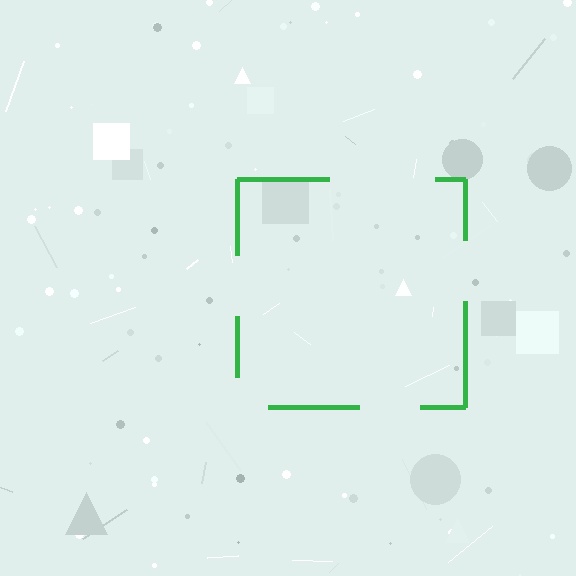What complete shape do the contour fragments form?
The contour fragments form a square.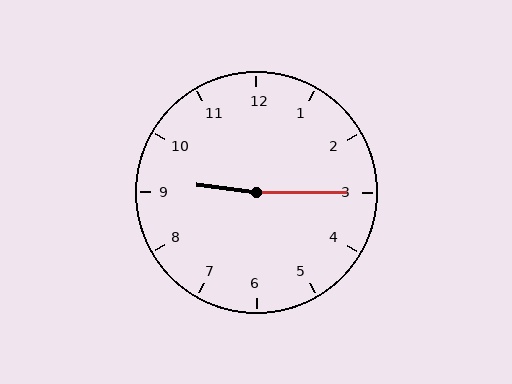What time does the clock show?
9:15.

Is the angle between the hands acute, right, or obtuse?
It is obtuse.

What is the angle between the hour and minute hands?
Approximately 172 degrees.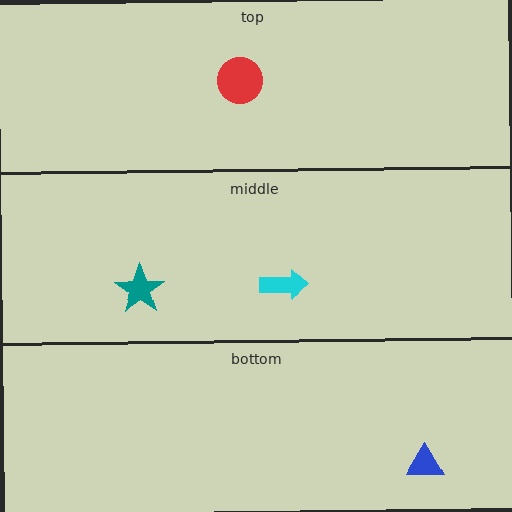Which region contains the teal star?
The middle region.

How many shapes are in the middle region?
2.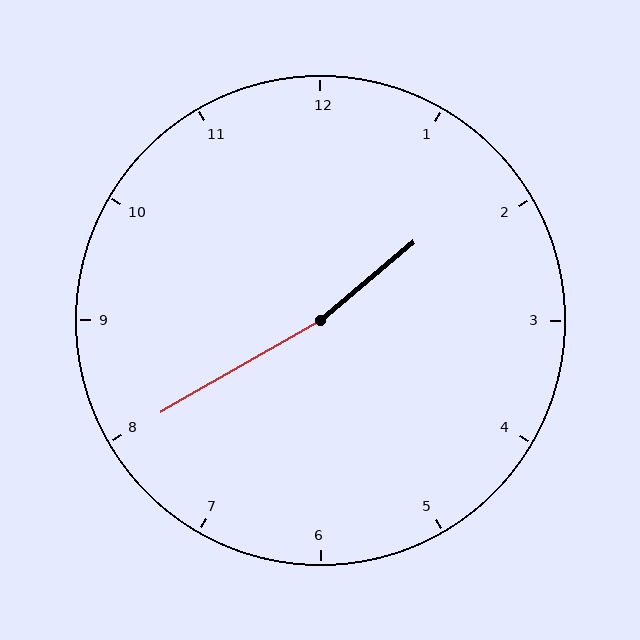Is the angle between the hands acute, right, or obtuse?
It is obtuse.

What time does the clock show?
1:40.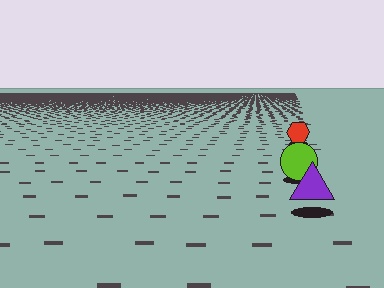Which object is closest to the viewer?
The purple triangle is closest. The texture marks near it are larger and more spread out.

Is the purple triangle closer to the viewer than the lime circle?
Yes. The purple triangle is closer — you can tell from the texture gradient: the ground texture is coarser near it.